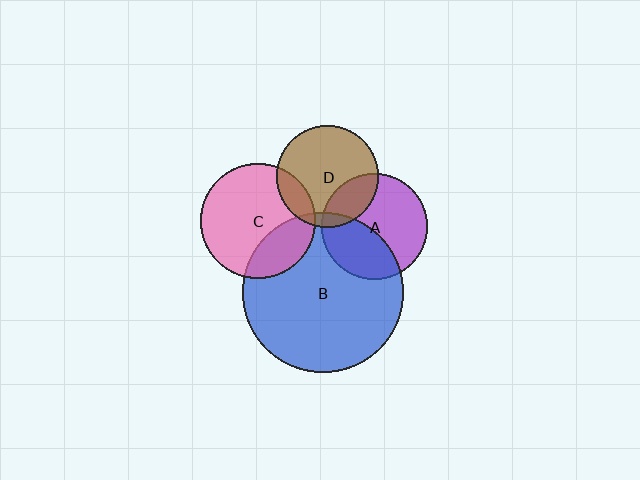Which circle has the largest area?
Circle B (blue).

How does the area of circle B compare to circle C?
Approximately 2.0 times.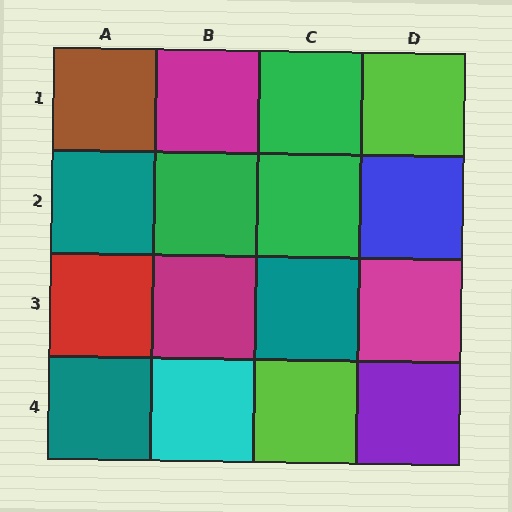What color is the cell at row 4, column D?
Purple.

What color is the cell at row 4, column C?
Lime.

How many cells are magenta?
3 cells are magenta.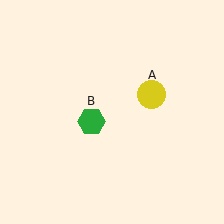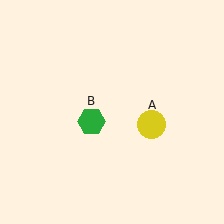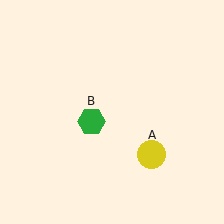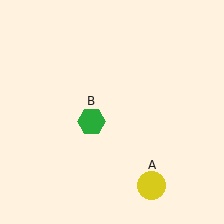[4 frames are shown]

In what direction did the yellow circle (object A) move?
The yellow circle (object A) moved down.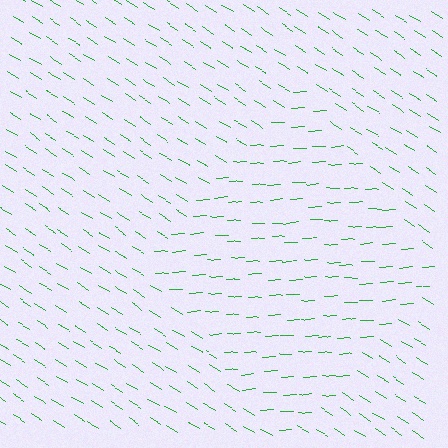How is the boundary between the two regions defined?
The boundary is defined purely by a change in line orientation (approximately 36 degrees difference). All lines are the same color and thickness.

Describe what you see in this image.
The image is filled with small green line segments. A diamond region in the image has lines oriented differently from the surrounding lines, creating a visible texture boundary.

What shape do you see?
I see a diamond.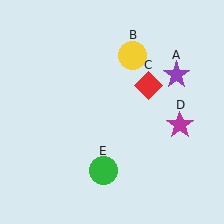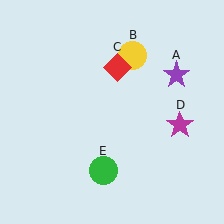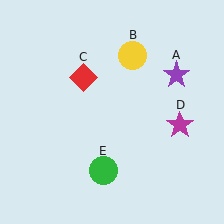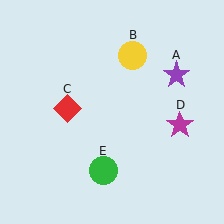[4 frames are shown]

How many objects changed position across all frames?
1 object changed position: red diamond (object C).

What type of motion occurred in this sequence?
The red diamond (object C) rotated counterclockwise around the center of the scene.